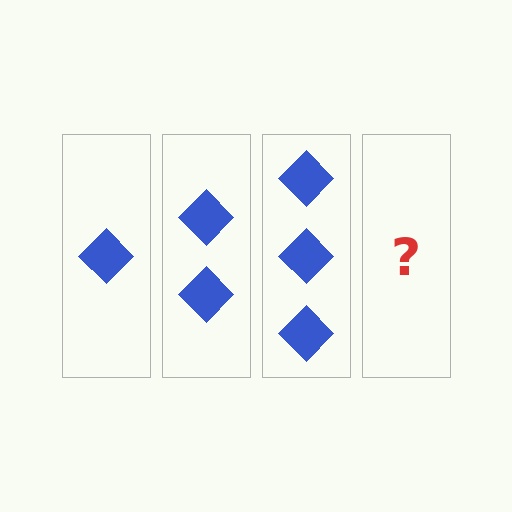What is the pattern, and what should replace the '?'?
The pattern is that each step adds one more diamond. The '?' should be 4 diamonds.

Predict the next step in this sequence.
The next step is 4 diamonds.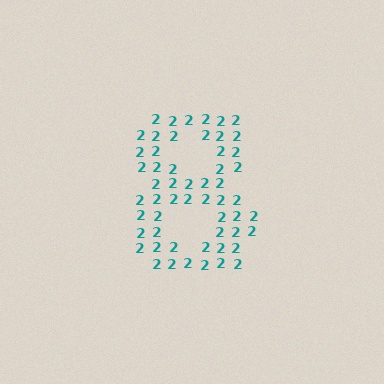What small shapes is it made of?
It is made of small digit 2's.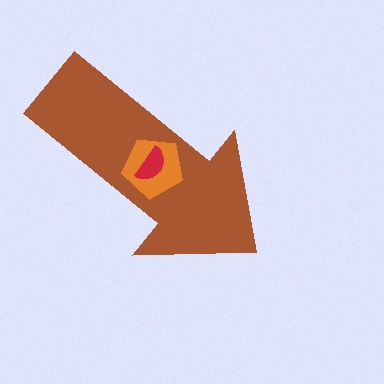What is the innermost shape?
The red semicircle.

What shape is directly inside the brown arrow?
The orange pentagon.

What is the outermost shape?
The brown arrow.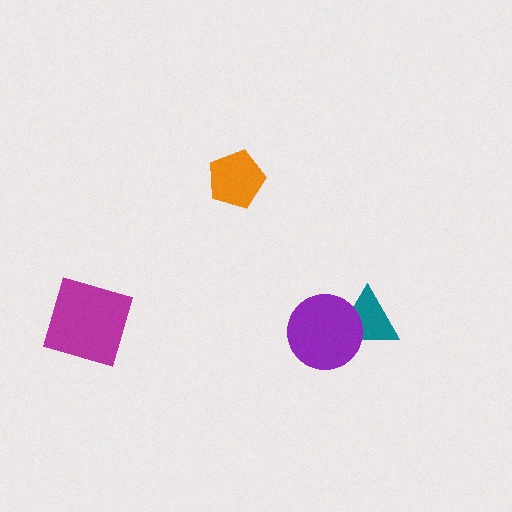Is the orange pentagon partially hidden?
No, no other shape covers it.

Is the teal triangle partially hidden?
Yes, it is partially covered by another shape.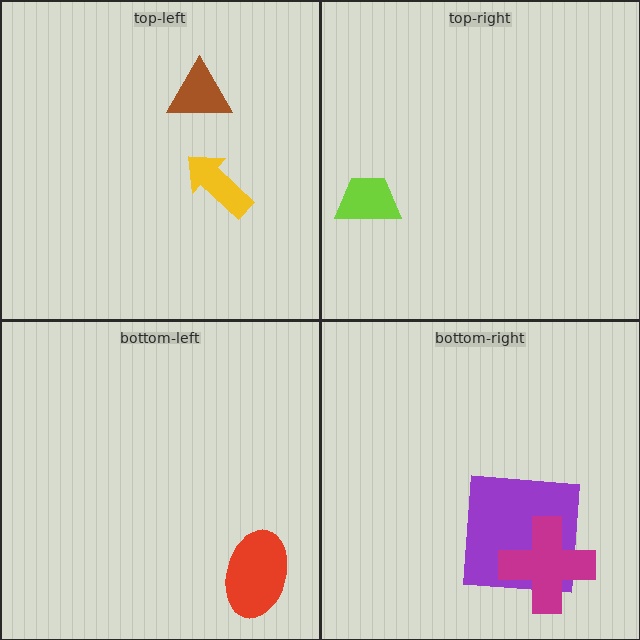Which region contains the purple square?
The bottom-right region.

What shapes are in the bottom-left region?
The red ellipse.